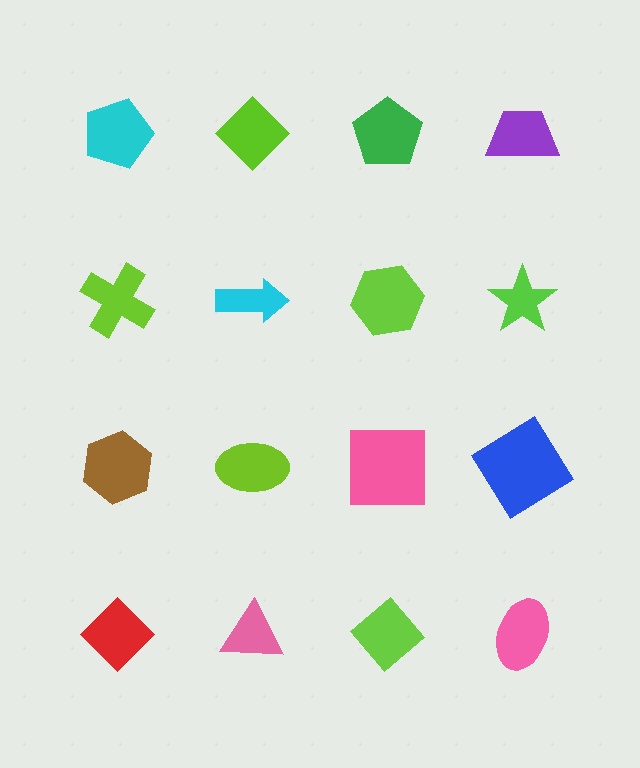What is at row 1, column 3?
A green pentagon.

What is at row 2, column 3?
A lime hexagon.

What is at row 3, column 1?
A brown hexagon.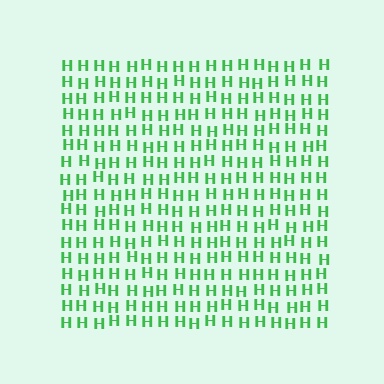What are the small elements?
The small elements are letter H's.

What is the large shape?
The large shape is a square.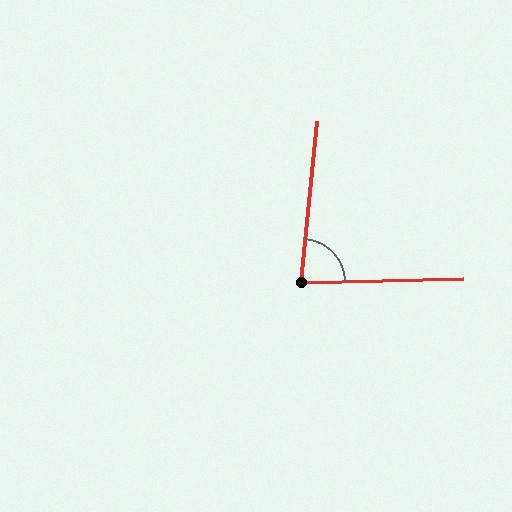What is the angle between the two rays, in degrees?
Approximately 83 degrees.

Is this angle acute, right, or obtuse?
It is acute.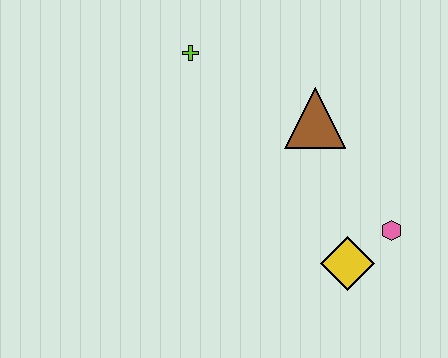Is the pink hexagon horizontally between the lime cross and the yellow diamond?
No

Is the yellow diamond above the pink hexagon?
No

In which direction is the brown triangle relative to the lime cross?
The brown triangle is to the right of the lime cross.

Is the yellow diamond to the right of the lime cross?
Yes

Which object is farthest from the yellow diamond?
The lime cross is farthest from the yellow diamond.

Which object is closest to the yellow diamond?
The pink hexagon is closest to the yellow diamond.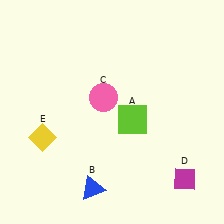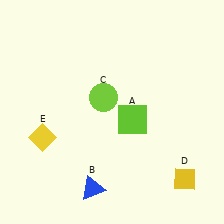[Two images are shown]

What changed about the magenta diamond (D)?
In Image 1, D is magenta. In Image 2, it changed to yellow.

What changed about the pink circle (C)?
In Image 1, C is pink. In Image 2, it changed to lime.